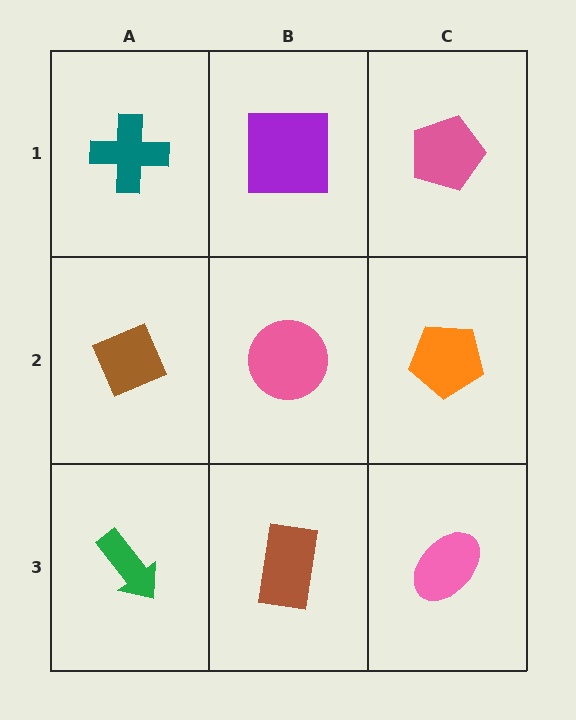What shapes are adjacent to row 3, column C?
An orange pentagon (row 2, column C), a brown rectangle (row 3, column B).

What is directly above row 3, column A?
A brown diamond.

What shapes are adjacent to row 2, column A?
A teal cross (row 1, column A), a green arrow (row 3, column A), a pink circle (row 2, column B).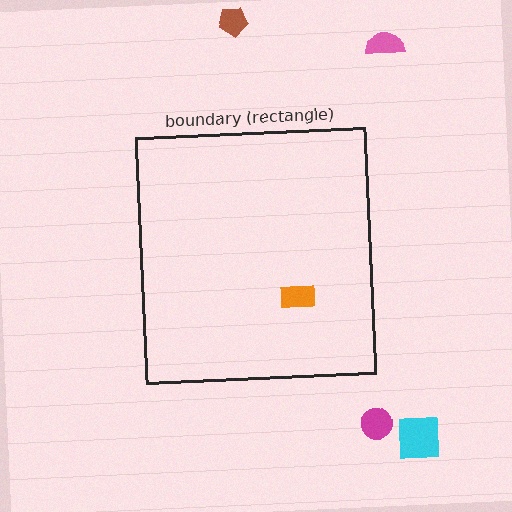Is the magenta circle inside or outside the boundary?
Outside.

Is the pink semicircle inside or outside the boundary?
Outside.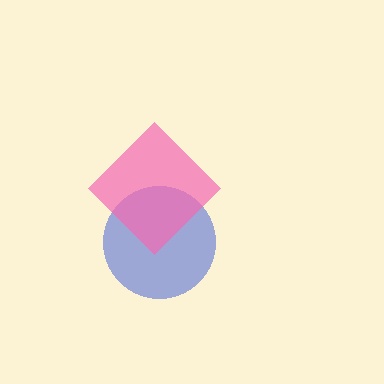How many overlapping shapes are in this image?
There are 2 overlapping shapes in the image.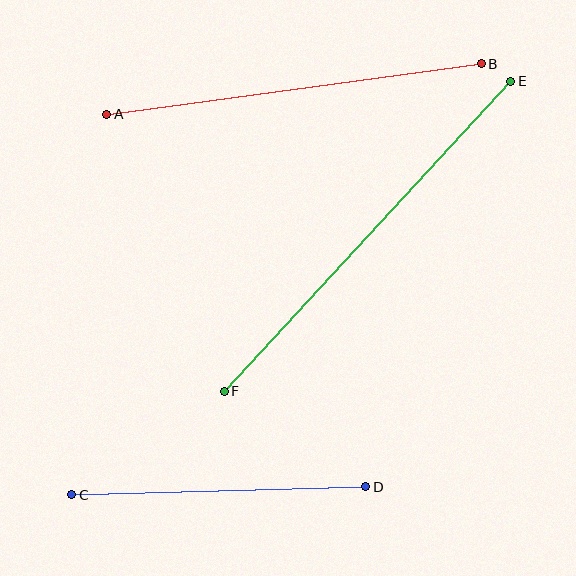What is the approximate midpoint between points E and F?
The midpoint is at approximately (367, 236) pixels.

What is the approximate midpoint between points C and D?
The midpoint is at approximately (219, 491) pixels.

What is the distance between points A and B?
The distance is approximately 378 pixels.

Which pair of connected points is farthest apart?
Points E and F are farthest apart.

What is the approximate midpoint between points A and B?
The midpoint is at approximately (294, 89) pixels.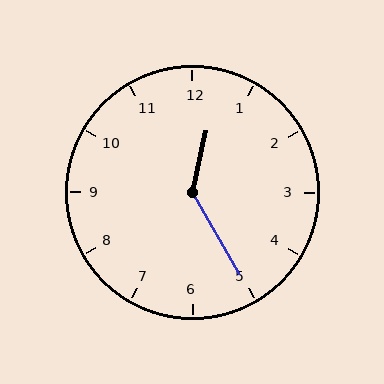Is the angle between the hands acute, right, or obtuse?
It is obtuse.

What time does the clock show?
12:25.